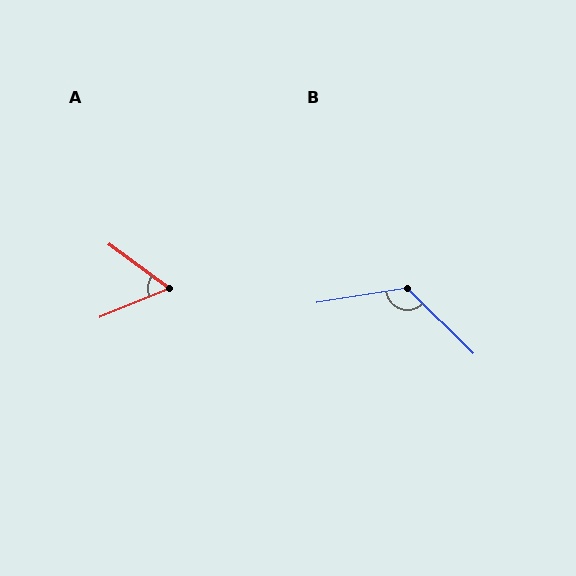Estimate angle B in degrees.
Approximately 126 degrees.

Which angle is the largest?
B, at approximately 126 degrees.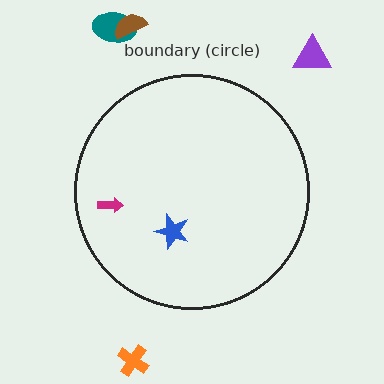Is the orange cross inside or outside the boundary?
Outside.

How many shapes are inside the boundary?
2 inside, 4 outside.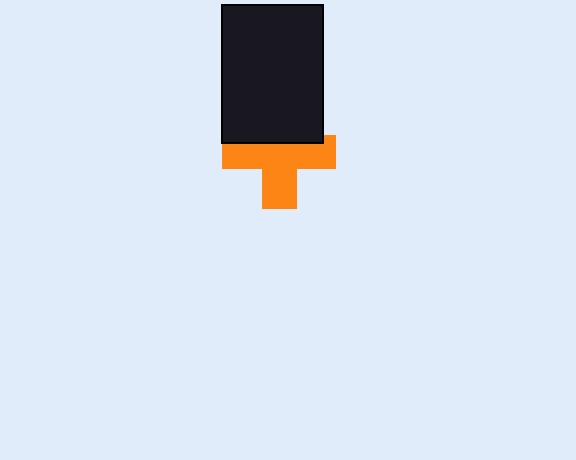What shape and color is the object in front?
The object in front is a black rectangle.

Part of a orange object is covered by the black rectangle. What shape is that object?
It is a cross.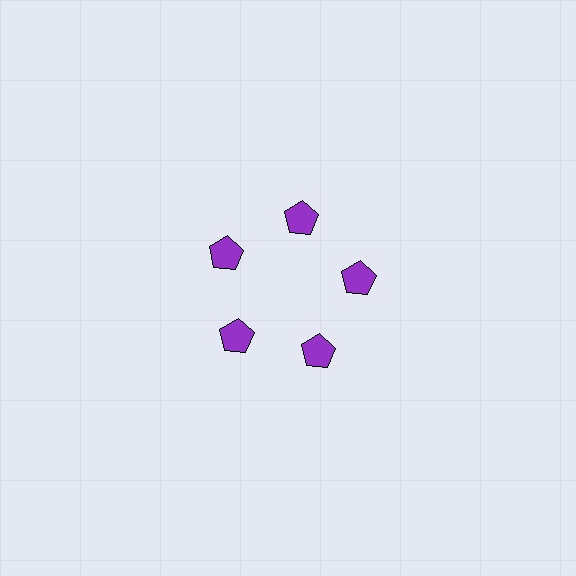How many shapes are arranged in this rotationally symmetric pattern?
There are 5 shapes, arranged in 5 groups of 1.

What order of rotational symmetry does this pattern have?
This pattern has 5-fold rotational symmetry.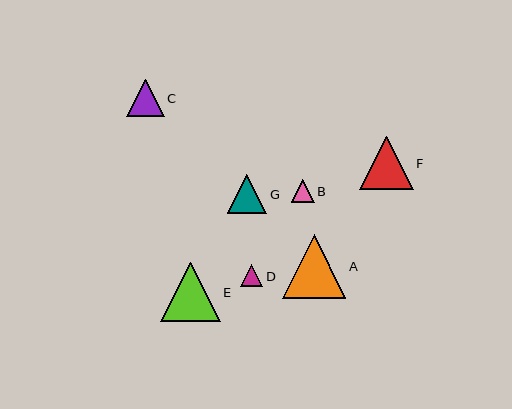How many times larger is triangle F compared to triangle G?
Triangle F is approximately 1.4 times the size of triangle G.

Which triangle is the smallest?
Triangle B is the smallest with a size of approximately 22 pixels.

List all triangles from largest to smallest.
From largest to smallest: A, E, F, G, C, D, B.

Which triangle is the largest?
Triangle A is the largest with a size of approximately 64 pixels.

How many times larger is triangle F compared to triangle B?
Triangle F is approximately 2.4 times the size of triangle B.